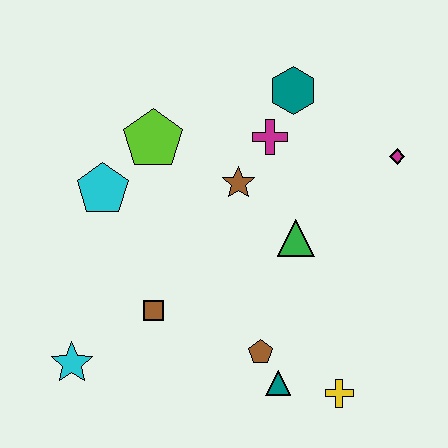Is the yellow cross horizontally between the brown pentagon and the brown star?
No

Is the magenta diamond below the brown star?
No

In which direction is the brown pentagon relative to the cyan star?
The brown pentagon is to the right of the cyan star.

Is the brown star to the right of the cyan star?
Yes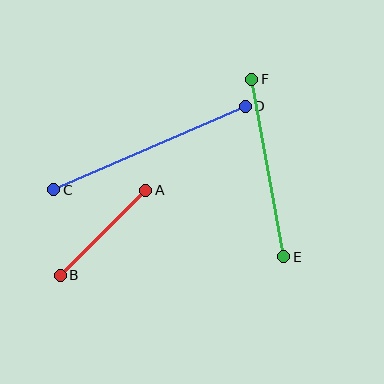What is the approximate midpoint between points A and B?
The midpoint is at approximately (103, 233) pixels.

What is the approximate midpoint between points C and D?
The midpoint is at approximately (150, 148) pixels.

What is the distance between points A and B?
The distance is approximately 120 pixels.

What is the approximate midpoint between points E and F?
The midpoint is at approximately (268, 168) pixels.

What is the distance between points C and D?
The distance is approximately 209 pixels.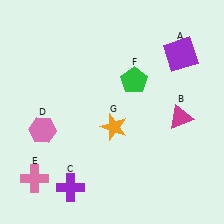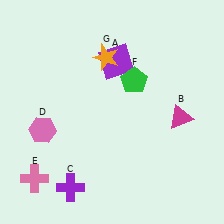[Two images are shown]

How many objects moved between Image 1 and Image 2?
2 objects moved between the two images.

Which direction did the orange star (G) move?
The orange star (G) moved up.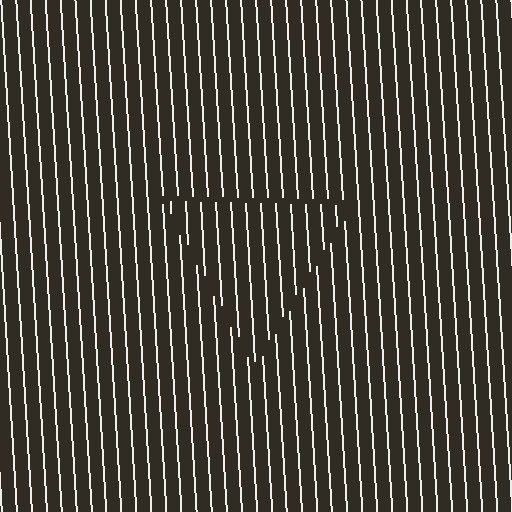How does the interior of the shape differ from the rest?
The interior of the shape contains the same grating, shifted by half a period — the contour is defined by the phase discontinuity where line-ends from the inner and outer gratings abut.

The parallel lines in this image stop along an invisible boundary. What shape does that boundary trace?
An illusory triangle. The interior of the shape contains the same grating, shifted by half a period — the contour is defined by the phase discontinuity where line-ends from the inner and outer gratings abut.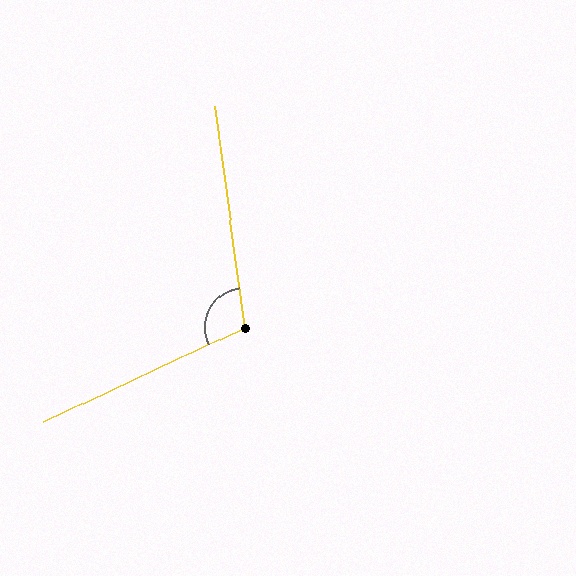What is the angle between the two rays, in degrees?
Approximately 108 degrees.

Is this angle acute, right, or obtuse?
It is obtuse.